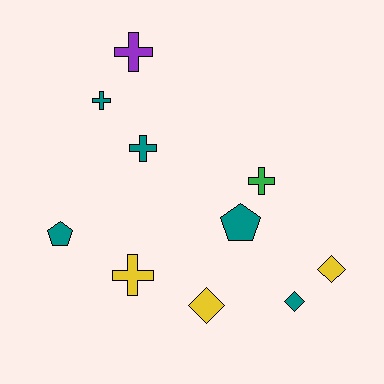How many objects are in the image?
There are 10 objects.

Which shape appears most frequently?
Cross, with 5 objects.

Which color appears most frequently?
Teal, with 5 objects.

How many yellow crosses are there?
There is 1 yellow cross.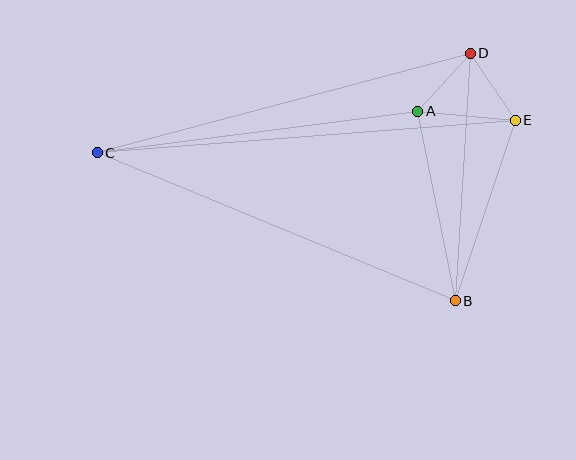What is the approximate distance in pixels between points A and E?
The distance between A and E is approximately 98 pixels.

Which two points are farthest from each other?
Points C and E are farthest from each other.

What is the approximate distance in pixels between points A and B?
The distance between A and B is approximately 193 pixels.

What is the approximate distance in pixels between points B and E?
The distance between B and E is approximately 190 pixels.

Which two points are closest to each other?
Points A and D are closest to each other.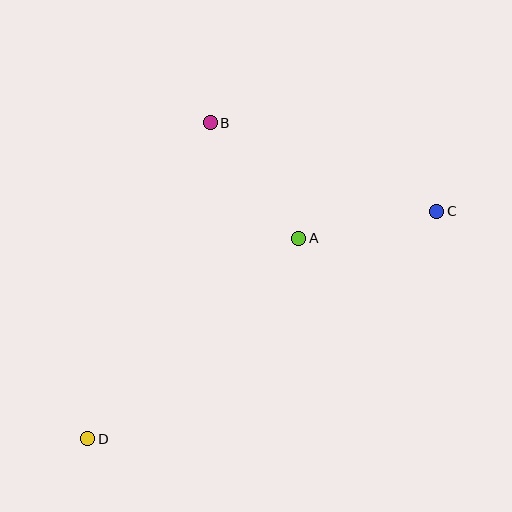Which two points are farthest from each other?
Points C and D are farthest from each other.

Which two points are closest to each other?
Points A and C are closest to each other.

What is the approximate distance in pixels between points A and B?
The distance between A and B is approximately 145 pixels.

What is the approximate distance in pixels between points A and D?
The distance between A and D is approximately 291 pixels.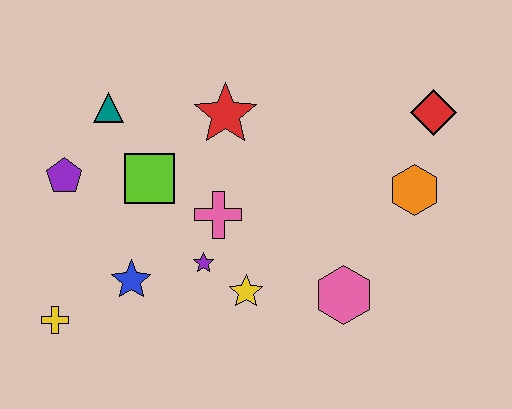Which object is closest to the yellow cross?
The blue star is closest to the yellow cross.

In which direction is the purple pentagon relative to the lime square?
The purple pentagon is to the left of the lime square.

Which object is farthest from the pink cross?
The red diamond is farthest from the pink cross.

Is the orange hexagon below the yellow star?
No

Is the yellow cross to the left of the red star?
Yes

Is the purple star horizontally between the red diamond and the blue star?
Yes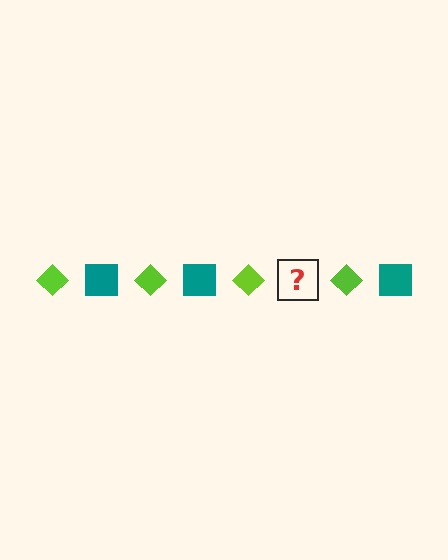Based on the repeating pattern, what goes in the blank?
The blank should be a teal square.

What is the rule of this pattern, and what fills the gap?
The rule is that the pattern alternates between lime diamond and teal square. The gap should be filled with a teal square.